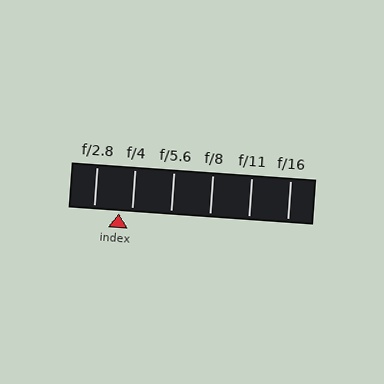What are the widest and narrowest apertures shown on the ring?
The widest aperture shown is f/2.8 and the narrowest is f/16.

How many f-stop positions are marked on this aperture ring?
There are 6 f-stop positions marked.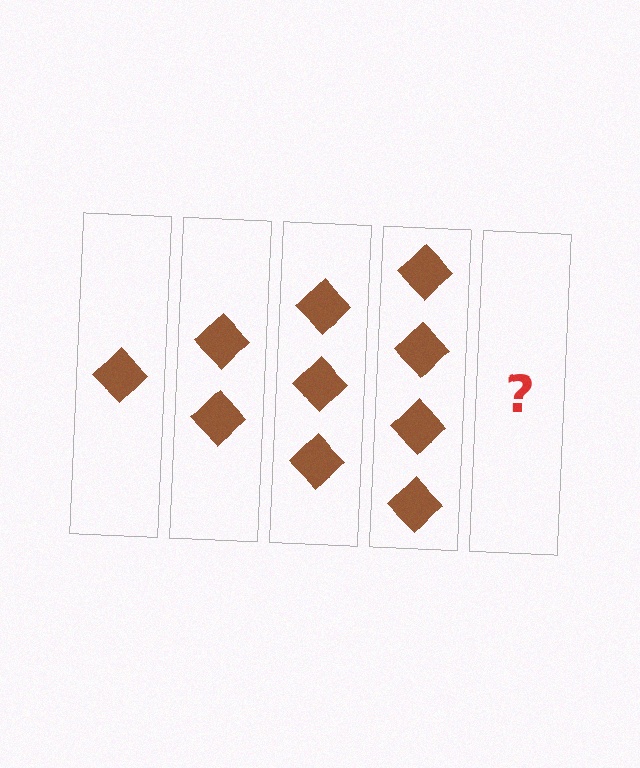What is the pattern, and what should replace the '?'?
The pattern is that each step adds one more diamond. The '?' should be 5 diamonds.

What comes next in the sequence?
The next element should be 5 diamonds.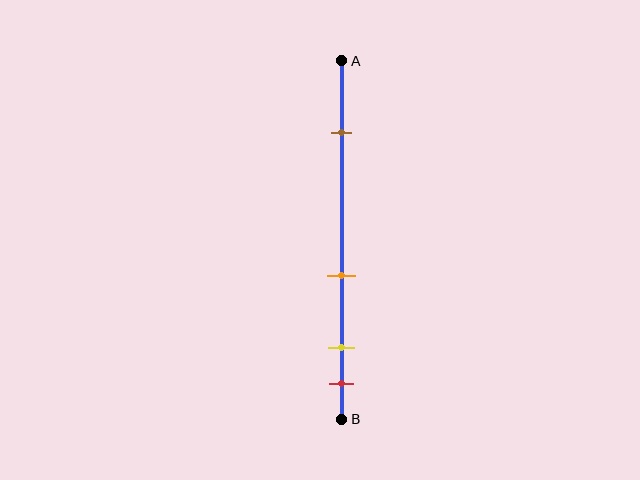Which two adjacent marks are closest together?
The yellow and red marks are the closest adjacent pair.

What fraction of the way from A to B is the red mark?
The red mark is approximately 90% (0.9) of the way from A to B.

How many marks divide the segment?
There are 4 marks dividing the segment.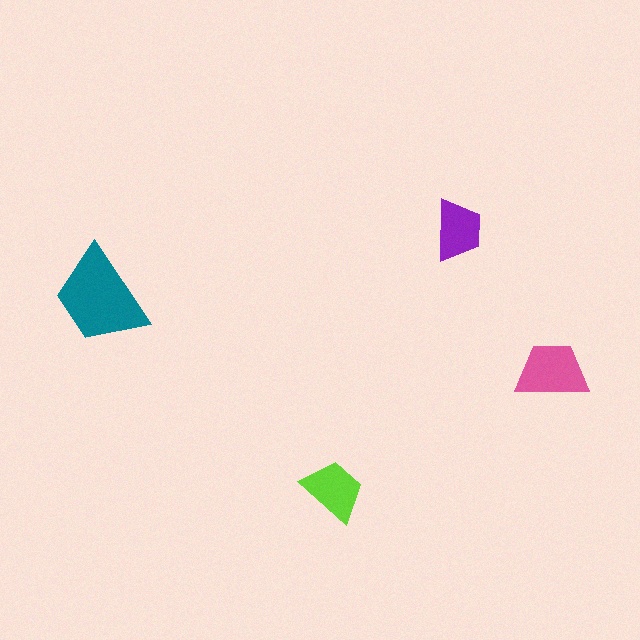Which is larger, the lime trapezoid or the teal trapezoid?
The teal one.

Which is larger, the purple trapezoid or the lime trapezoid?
The lime one.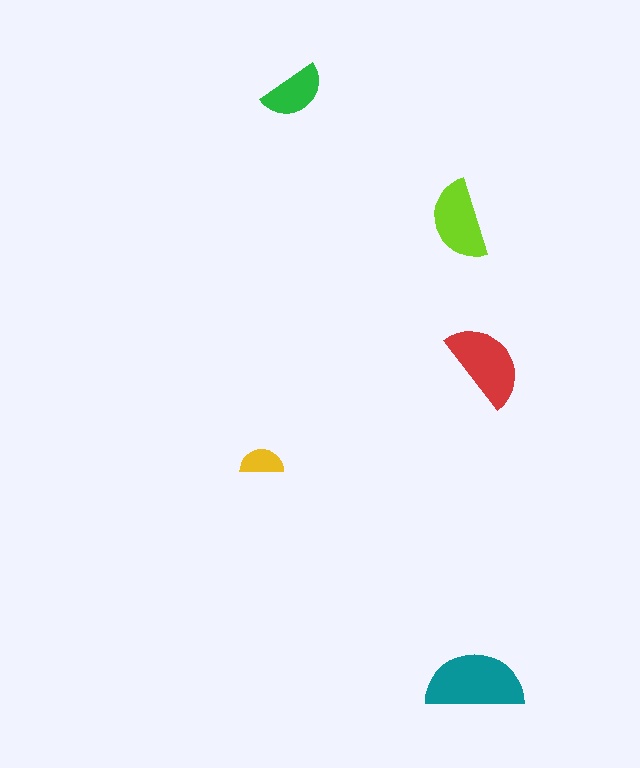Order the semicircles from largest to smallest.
the teal one, the red one, the lime one, the green one, the yellow one.